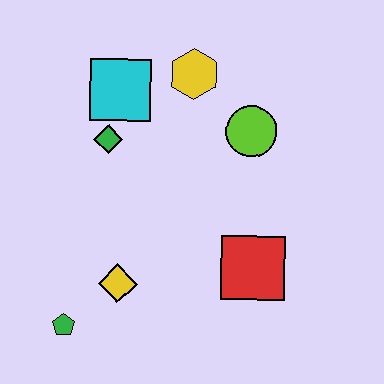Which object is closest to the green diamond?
The cyan square is closest to the green diamond.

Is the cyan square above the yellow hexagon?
No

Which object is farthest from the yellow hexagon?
The green pentagon is farthest from the yellow hexagon.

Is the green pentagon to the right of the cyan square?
No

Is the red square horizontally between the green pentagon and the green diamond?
No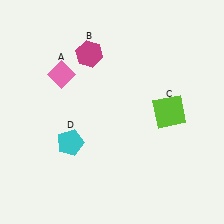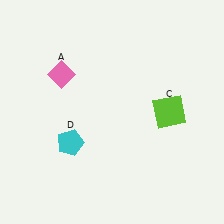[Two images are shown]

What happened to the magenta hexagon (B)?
The magenta hexagon (B) was removed in Image 2. It was in the top-left area of Image 1.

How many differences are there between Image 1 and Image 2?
There is 1 difference between the two images.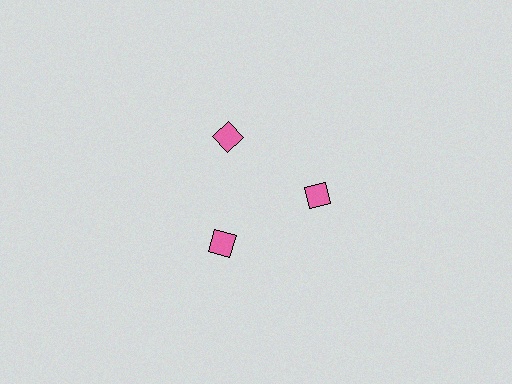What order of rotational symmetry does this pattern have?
This pattern has 3-fold rotational symmetry.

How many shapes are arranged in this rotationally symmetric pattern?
There are 3 shapes, arranged in 3 groups of 1.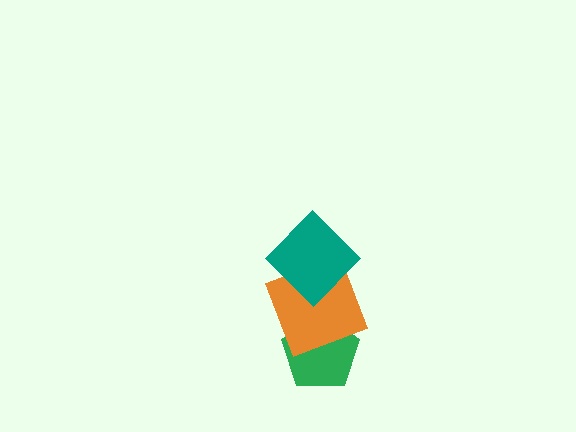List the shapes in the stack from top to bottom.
From top to bottom: the teal diamond, the orange square, the green pentagon.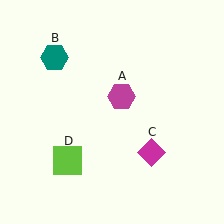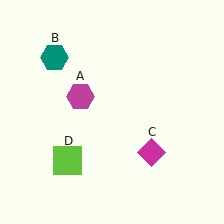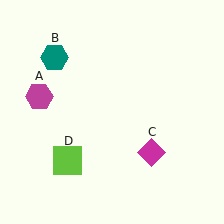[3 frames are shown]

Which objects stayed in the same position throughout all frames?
Teal hexagon (object B) and magenta diamond (object C) and lime square (object D) remained stationary.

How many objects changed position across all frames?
1 object changed position: magenta hexagon (object A).